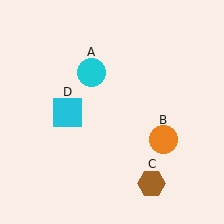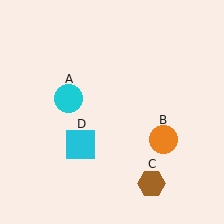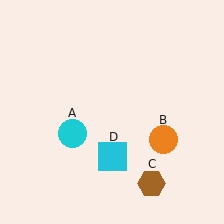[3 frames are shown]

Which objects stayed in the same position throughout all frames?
Orange circle (object B) and brown hexagon (object C) remained stationary.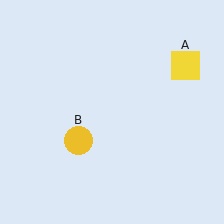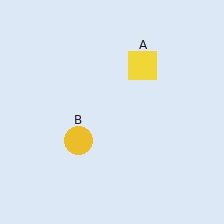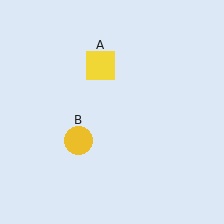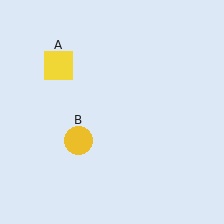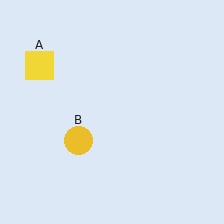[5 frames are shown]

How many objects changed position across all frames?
1 object changed position: yellow square (object A).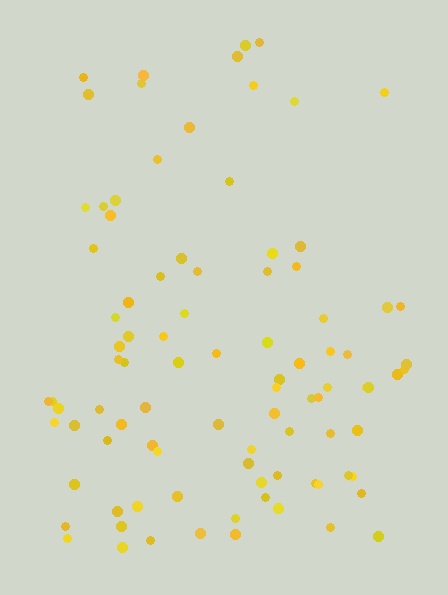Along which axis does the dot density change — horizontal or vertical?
Vertical.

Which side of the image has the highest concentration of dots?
The bottom.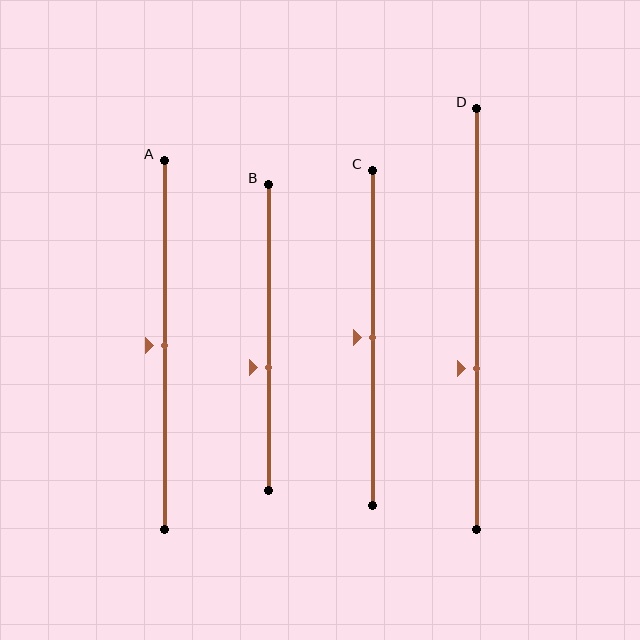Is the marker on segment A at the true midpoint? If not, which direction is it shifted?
Yes, the marker on segment A is at the true midpoint.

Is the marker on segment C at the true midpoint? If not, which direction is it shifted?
Yes, the marker on segment C is at the true midpoint.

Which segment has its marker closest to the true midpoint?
Segment A has its marker closest to the true midpoint.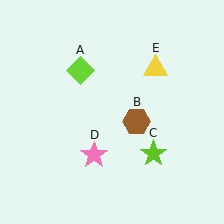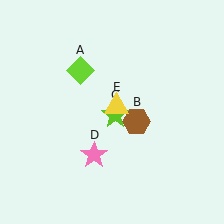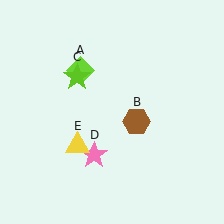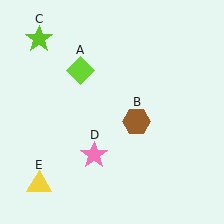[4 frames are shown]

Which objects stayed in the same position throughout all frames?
Lime diamond (object A) and brown hexagon (object B) and pink star (object D) remained stationary.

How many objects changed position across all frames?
2 objects changed position: lime star (object C), yellow triangle (object E).